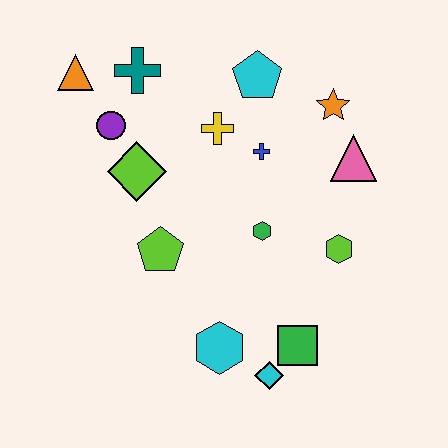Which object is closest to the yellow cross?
The blue cross is closest to the yellow cross.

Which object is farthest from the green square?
The orange triangle is farthest from the green square.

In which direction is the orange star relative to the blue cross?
The orange star is to the right of the blue cross.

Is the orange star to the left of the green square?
No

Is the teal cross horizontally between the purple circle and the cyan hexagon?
Yes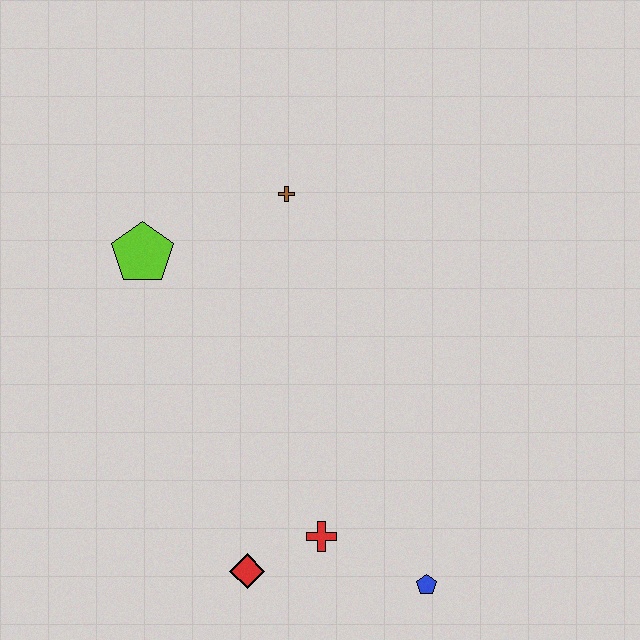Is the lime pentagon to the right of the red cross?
No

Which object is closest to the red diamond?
The red cross is closest to the red diamond.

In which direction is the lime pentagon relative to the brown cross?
The lime pentagon is to the left of the brown cross.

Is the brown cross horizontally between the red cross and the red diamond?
Yes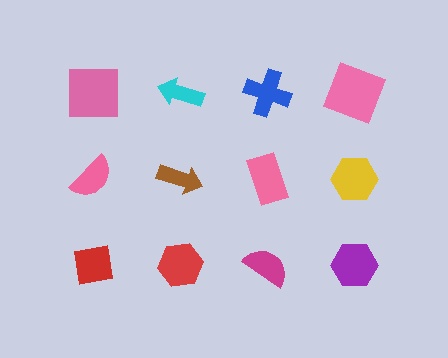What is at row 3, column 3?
A magenta semicircle.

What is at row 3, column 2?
A red hexagon.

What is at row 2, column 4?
A yellow hexagon.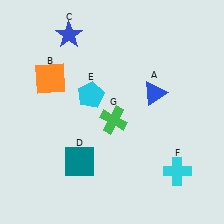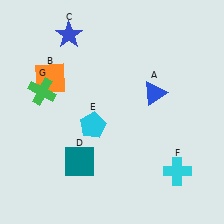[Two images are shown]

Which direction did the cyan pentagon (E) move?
The cyan pentagon (E) moved down.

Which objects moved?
The objects that moved are: the cyan pentagon (E), the green cross (G).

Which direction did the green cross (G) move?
The green cross (G) moved left.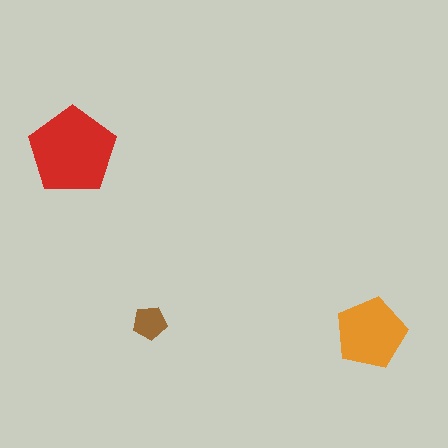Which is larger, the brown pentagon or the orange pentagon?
The orange one.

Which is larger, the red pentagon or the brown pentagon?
The red one.